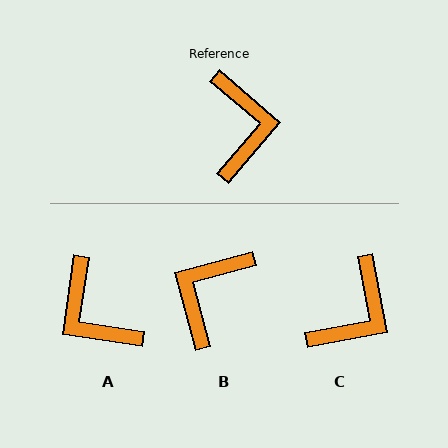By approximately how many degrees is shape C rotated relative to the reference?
Approximately 39 degrees clockwise.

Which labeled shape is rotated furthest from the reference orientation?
A, about 148 degrees away.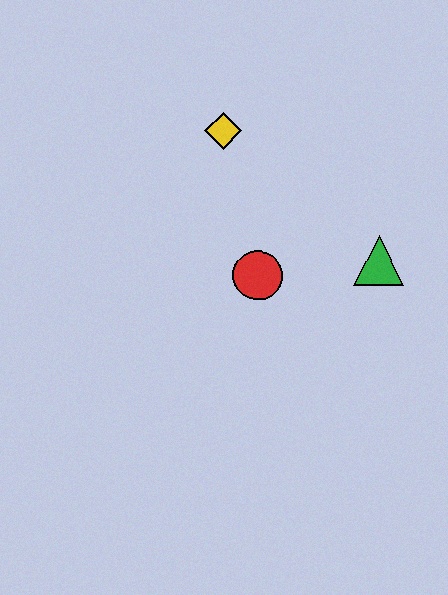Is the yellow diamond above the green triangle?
Yes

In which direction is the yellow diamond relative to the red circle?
The yellow diamond is above the red circle.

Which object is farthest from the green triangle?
The yellow diamond is farthest from the green triangle.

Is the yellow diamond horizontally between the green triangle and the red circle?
No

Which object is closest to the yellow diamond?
The red circle is closest to the yellow diamond.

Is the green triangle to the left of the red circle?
No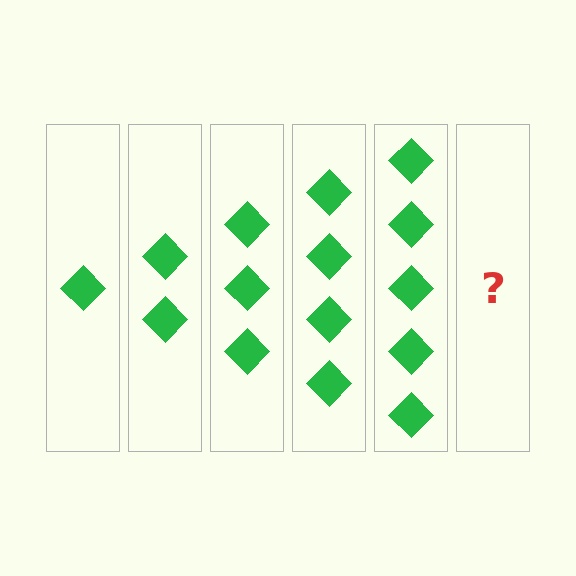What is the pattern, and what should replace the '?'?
The pattern is that each step adds one more diamond. The '?' should be 6 diamonds.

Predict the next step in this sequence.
The next step is 6 diamonds.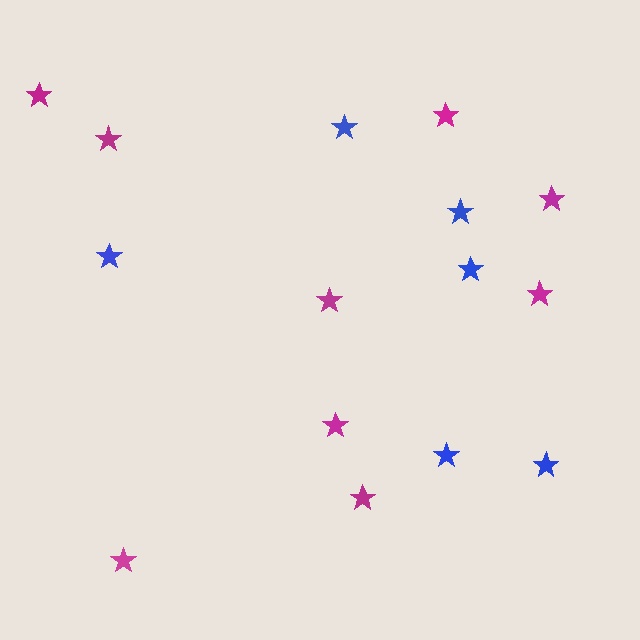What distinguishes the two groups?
There are 2 groups: one group of magenta stars (9) and one group of blue stars (6).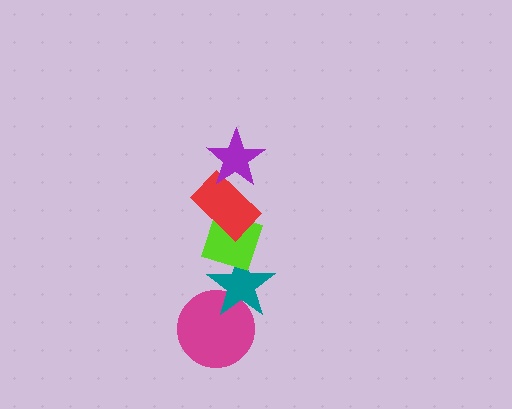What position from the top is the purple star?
The purple star is 1st from the top.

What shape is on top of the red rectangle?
The purple star is on top of the red rectangle.